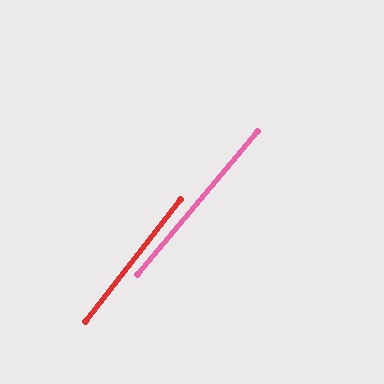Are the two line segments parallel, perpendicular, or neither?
Parallel — their directions differ by only 1.6°.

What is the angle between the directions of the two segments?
Approximately 2 degrees.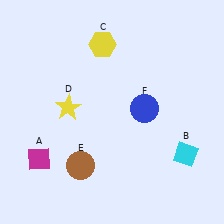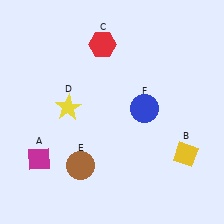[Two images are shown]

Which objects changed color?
B changed from cyan to yellow. C changed from yellow to red.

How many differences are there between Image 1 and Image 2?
There are 2 differences between the two images.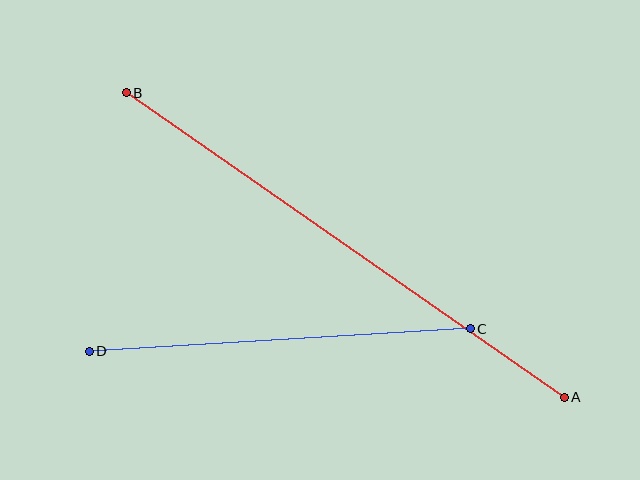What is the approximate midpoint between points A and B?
The midpoint is at approximately (345, 245) pixels.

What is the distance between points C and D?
The distance is approximately 381 pixels.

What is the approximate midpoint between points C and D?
The midpoint is at approximately (280, 340) pixels.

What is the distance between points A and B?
The distance is approximately 534 pixels.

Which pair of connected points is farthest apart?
Points A and B are farthest apart.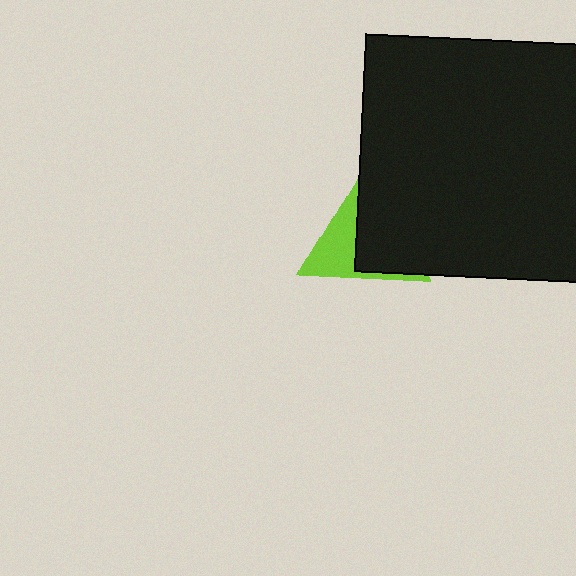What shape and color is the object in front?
The object in front is a black square.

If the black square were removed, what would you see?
You would see the complete lime triangle.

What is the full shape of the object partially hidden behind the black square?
The partially hidden object is a lime triangle.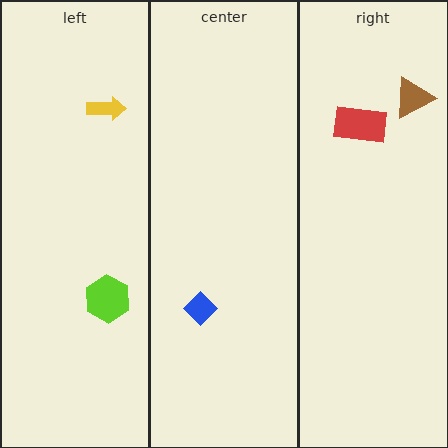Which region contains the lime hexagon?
The left region.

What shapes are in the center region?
The blue diamond.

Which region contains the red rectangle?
The right region.